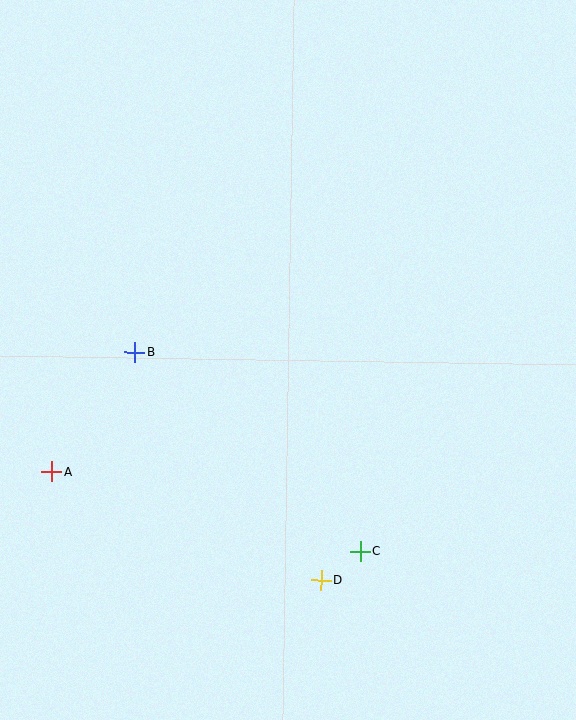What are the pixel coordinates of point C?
Point C is at (360, 551).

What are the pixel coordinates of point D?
Point D is at (321, 580).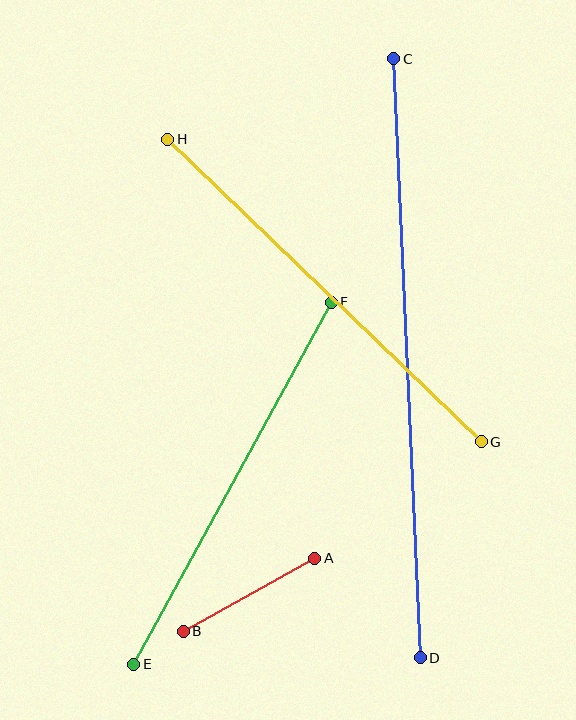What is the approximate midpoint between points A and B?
The midpoint is at approximately (249, 595) pixels.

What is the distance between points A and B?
The distance is approximately 150 pixels.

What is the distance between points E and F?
The distance is approximately 412 pixels.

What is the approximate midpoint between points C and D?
The midpoint is at approximately (407, 358) pixels.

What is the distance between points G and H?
The distance is approximately 436 pixels.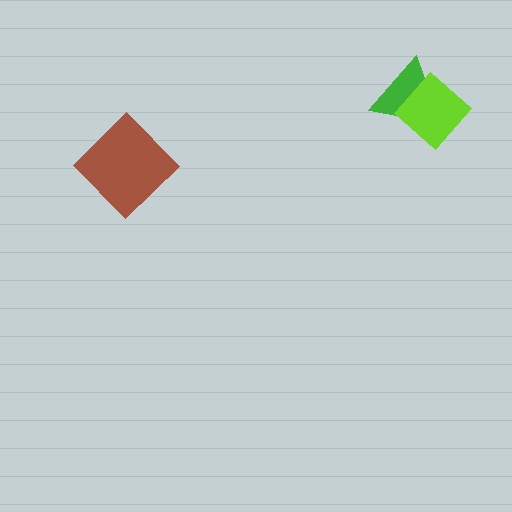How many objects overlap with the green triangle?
1 object overlaps with the green triangle.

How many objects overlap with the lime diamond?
1 object overlaps with the lime diamond.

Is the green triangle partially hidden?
Yes, it is partially covered by another shape.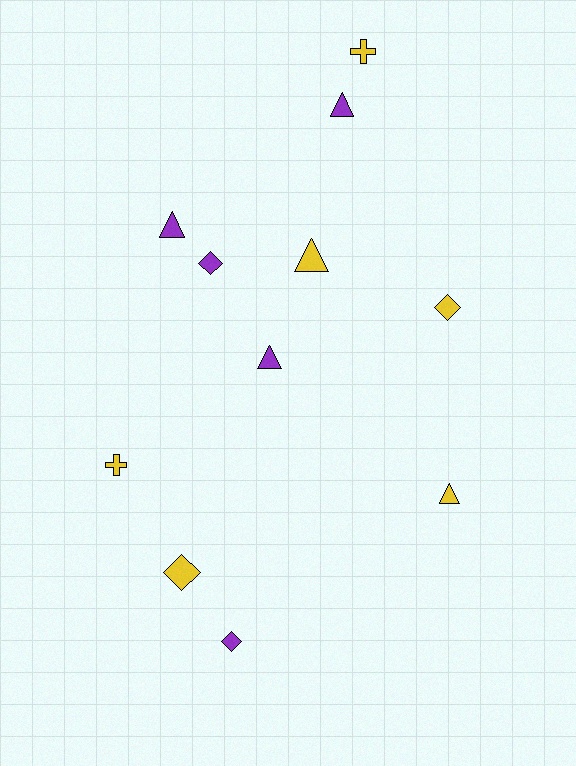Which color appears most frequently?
Yellow, with 6 objects.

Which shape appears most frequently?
Triangle, with 5 objects.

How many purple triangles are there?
There are 3 purple triangles.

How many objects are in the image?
There are 11 objects.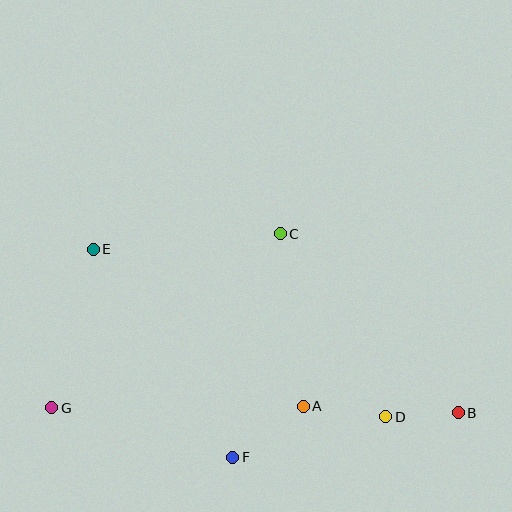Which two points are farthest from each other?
Points B and G are farthest from each other.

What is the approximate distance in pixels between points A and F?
The distance between A and F is approximately 87 pixels.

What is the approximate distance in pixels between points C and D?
The distance between C and D is approximately 211 pixels.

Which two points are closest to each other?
Points B and D are closest to each other.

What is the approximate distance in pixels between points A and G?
The distance between A and G is approximately 252 pixels.